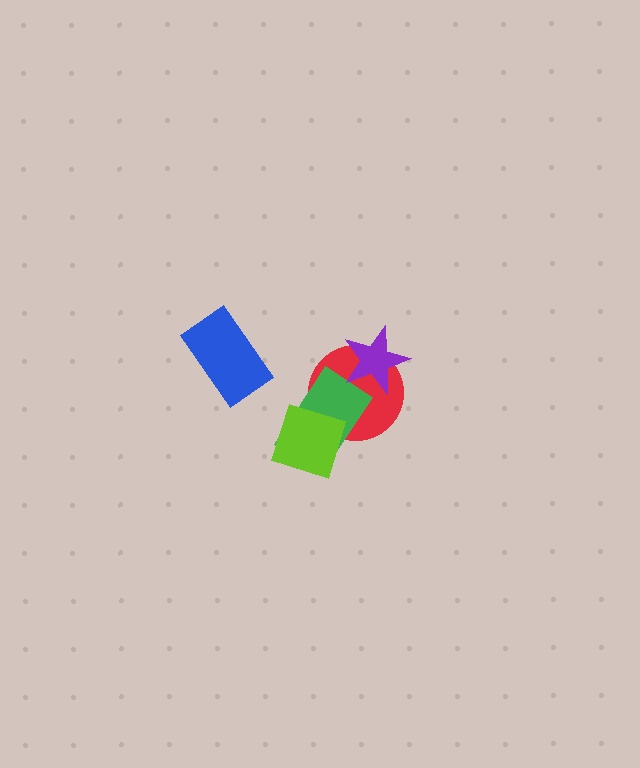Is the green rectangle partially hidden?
Yes, it is partially covered by another shape.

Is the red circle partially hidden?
Yes, it is partially covered by another shape.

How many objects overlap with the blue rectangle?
0 objects overlap with the blue rectangle.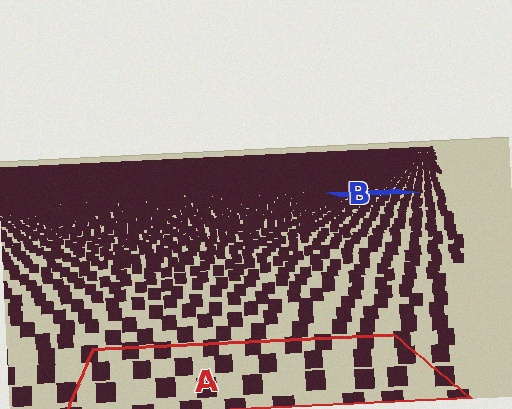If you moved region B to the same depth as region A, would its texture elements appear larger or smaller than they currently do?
They would appear larger. At a closer depth, the same texture elements are projected at a bigger on-screen size.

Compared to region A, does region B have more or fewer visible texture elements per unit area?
Region B has more texture elements per unit area — they are packed more densely because it is farther away.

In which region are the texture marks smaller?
The texture marks are smaller in region B, because it is farther away.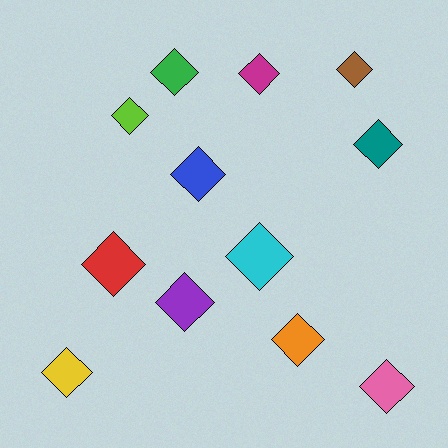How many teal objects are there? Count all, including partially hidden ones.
There is 1 teal object.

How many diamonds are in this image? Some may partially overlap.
There are 12 diamonds.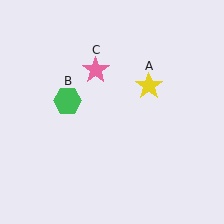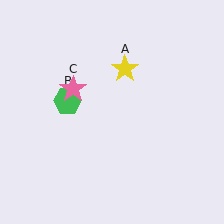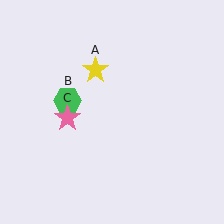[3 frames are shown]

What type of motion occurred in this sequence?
The yellow star (object A), pink star (object C) rotated counterclockwise around the center of the scene.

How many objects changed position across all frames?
2 objects changed position: yellow star (object A), pink star (object C).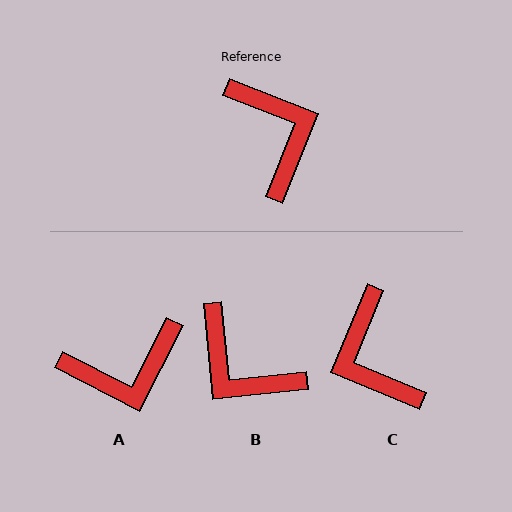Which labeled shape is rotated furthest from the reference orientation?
C, about 179 degrees away.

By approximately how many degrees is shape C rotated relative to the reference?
Approximately 179 degrees counter-clockwise.